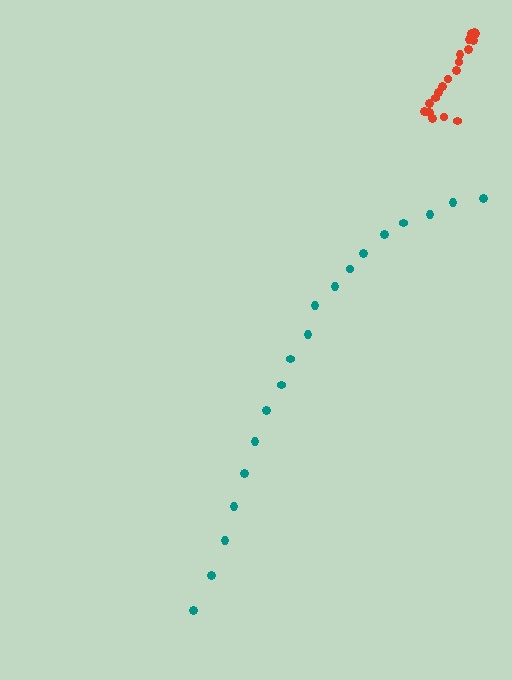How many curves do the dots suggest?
There are 2 distinct paths.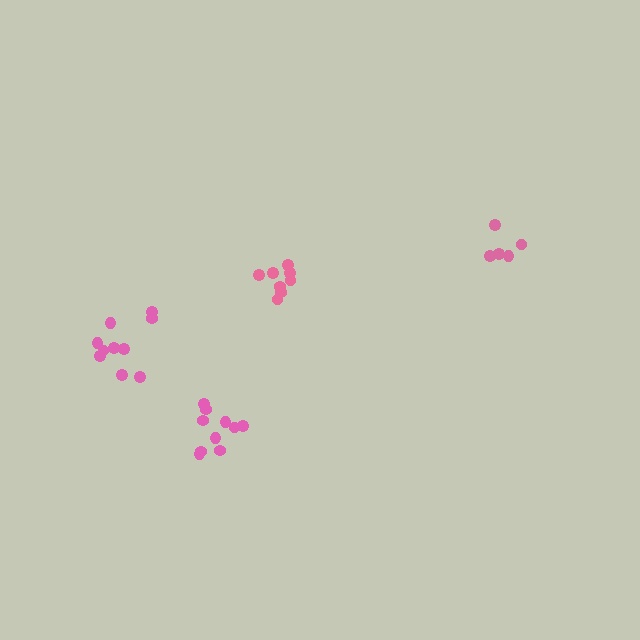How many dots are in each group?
Group 1: 10 dots, Group 2: 8 dots, Group 3: 10 dots, Group 4: 5 dots (33 total).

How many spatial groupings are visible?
There are 4 spatial groupings.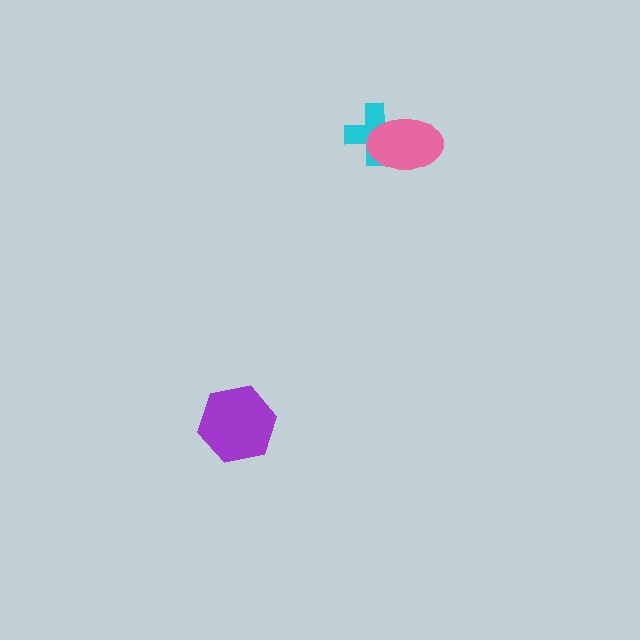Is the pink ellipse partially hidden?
No, no other shape covers it.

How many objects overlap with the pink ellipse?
1 object overlaps with the pink ellipse.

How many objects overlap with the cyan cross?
1 object overlaps with the cyan cross.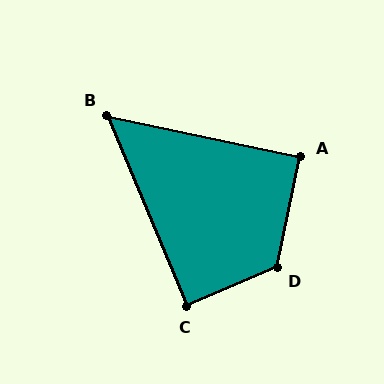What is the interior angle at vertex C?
Approximately 90 degrees (approximately right).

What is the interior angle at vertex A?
Approximately 90 degrees (approximately right).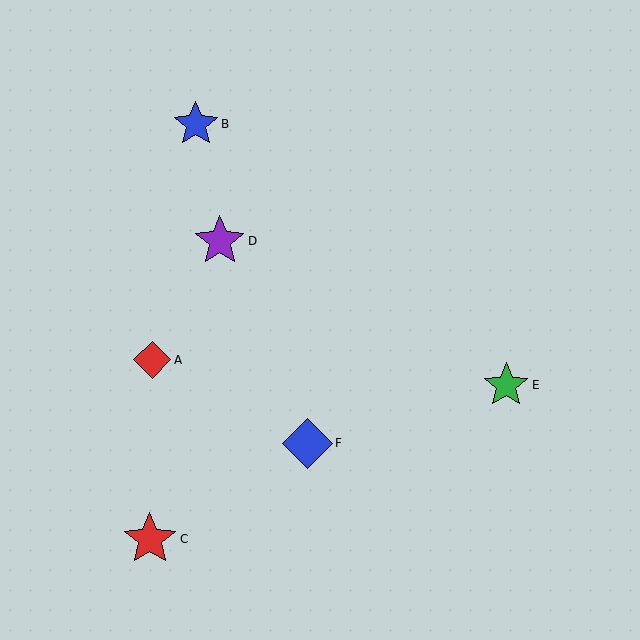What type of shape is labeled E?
Shape E is a green star.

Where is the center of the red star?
The center of the red star is at (150, 539).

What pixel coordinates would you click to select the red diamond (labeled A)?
Click at (152, 360) to select the red diamond A.